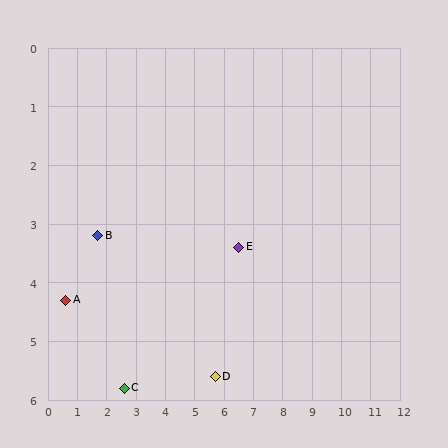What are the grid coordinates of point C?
Point C is at approximately (2.6, 5.8).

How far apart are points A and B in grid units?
Points A and B are about 1.6 grid units apart.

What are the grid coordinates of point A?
Point A is at approximately (0.6, 4.3).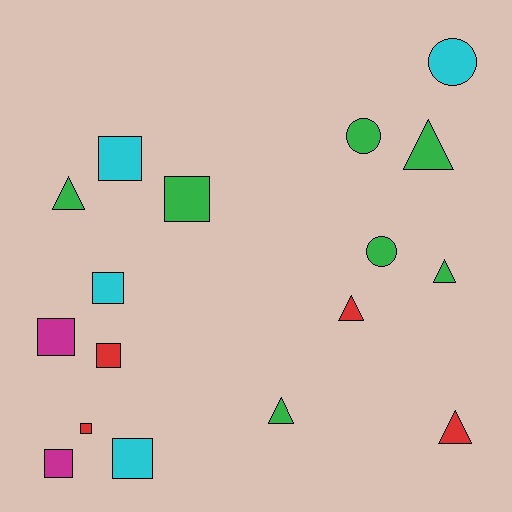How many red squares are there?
There are 2 red squares.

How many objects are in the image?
There are 17 objects.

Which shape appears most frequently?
Square, with 8 objects.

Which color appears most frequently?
Green, with 7 objects.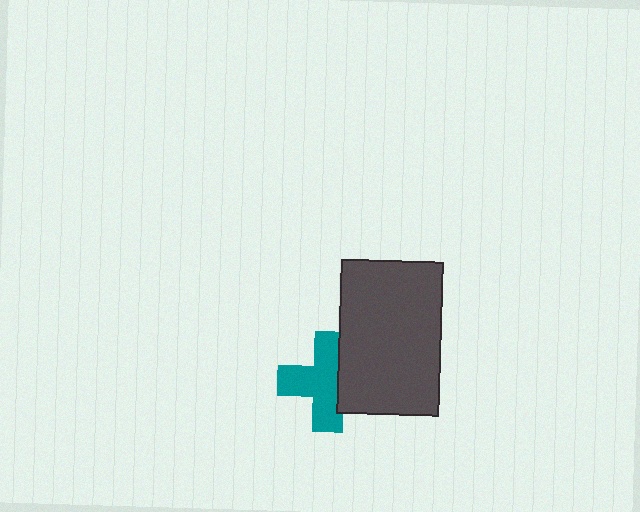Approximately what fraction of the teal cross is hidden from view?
Roughly 31% of the teal cross is hidden behind the dark gray rectangle.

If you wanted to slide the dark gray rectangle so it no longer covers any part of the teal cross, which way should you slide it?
Slide it right — that is the most direct way to separate the two shapes.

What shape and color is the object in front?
The object in front is a dark gray rectangle.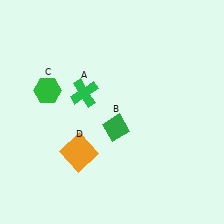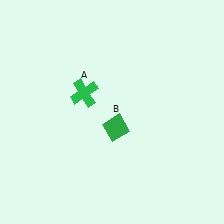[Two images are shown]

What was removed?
The green hexagon (C), the orange square (D) were removed in Image 2.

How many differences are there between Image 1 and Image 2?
There are 2 differences between the two images.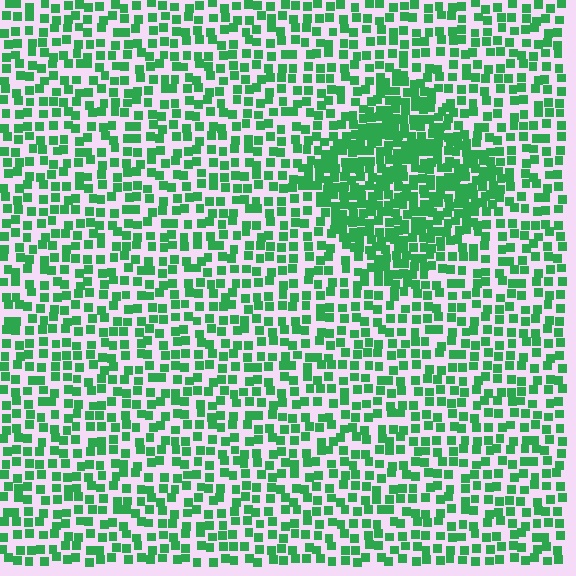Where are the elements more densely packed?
The elements are more densely packed inside the diamond boundary.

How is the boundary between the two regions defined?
The boundary is defined by a change in element density (approximately 1.9x ratio). All elements are the same color, size, and shape.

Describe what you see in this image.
The image contains small green elements arranged at two different densities. A diamond-shaped region is visible where the elements are more densely packed than the surrounding area.